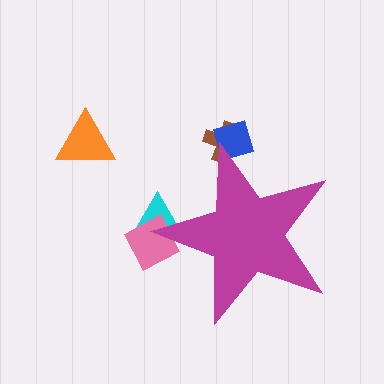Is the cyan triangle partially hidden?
Yes, the cyan triangle is partially hidden behind the magenta star.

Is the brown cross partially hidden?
Yes, the brown cross is partially hidden behind the magenta star.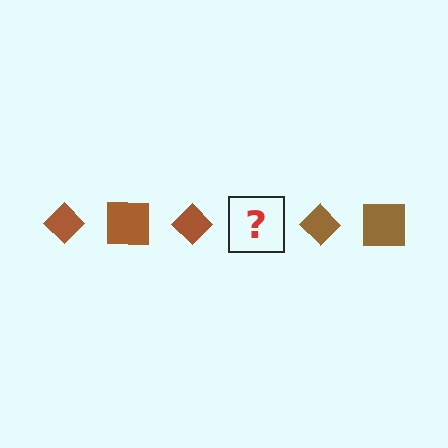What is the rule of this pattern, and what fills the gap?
The rule is that the pattern cycles through diamond, square shapes in brown. The gap should be filled with a brown square.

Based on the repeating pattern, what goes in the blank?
The blank should be a brown square.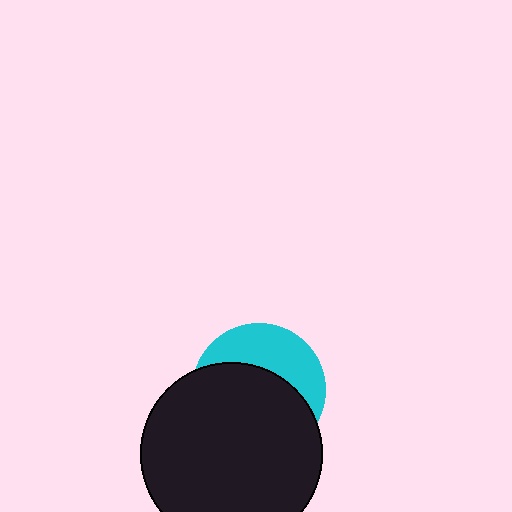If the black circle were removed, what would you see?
You would see the complete cyan circle.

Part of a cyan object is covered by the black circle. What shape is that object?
It is a circle.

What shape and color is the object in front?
The object in front is a black circle.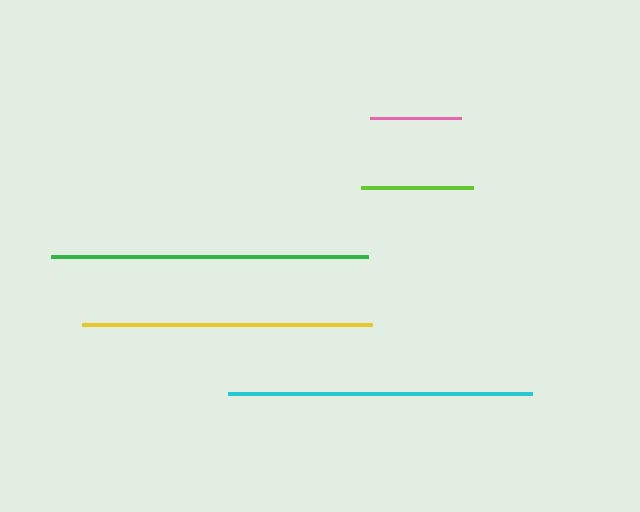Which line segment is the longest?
The green line is the longest at approximately 317 pixels.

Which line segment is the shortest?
The pink line is the shortest at approximately 91 pixels.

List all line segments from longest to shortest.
From longest to shortest: green, cyan, yellow, lime, pink.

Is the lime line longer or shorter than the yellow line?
The yellow line is longer than the lime line.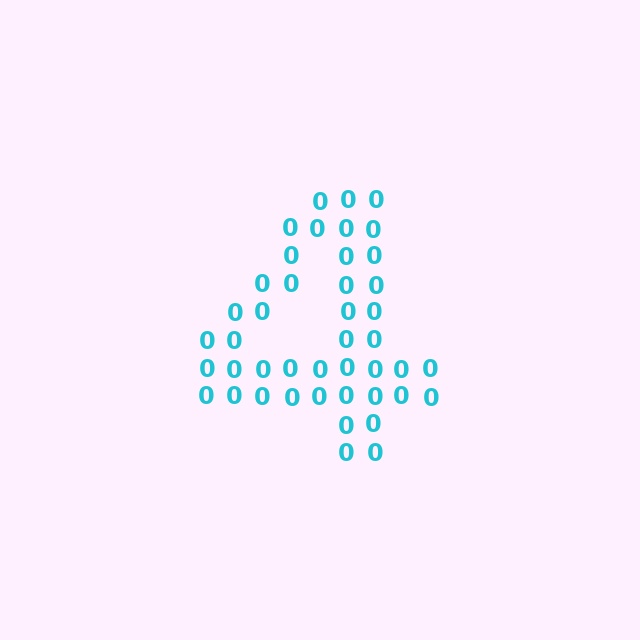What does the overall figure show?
The overall figure shows the digit 4.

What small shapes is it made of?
It is made of small digit 0's.